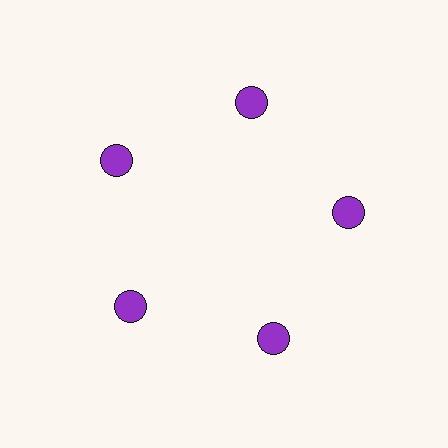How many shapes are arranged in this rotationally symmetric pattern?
There are 5 shapes, arranged in 5 groups of 1.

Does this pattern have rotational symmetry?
Yes, this pattern has 5-fold rotational symmetry. It looks the same after rotating 72 degrees around the center.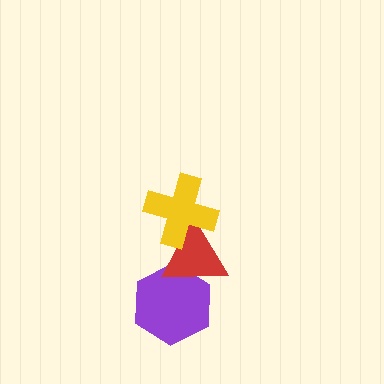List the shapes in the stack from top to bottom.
From top to bottom: the yellow cross, the red triangle, the purple hexagon.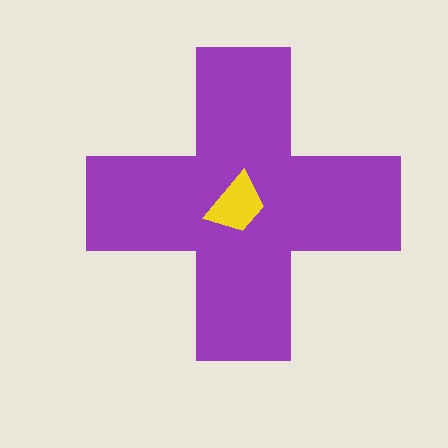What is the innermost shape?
The yellow trapezoid.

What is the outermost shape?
The purple cross.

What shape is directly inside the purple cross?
The yellow trapezoid.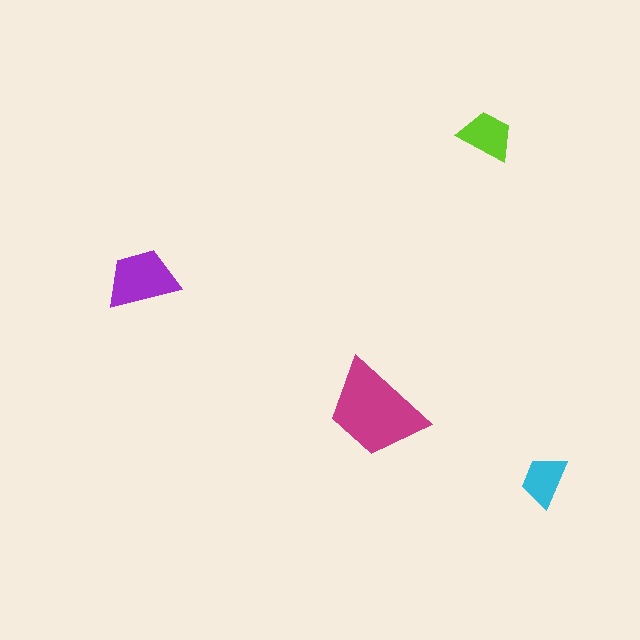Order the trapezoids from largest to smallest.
the magenta one, the purple one, the lime one, the cyan one.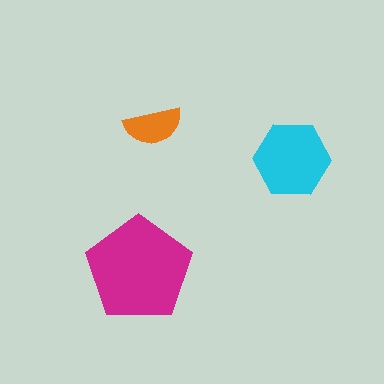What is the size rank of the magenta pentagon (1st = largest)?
1st.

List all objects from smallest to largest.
The orange semicircle, the cyan hexagon, the magenta pentagon.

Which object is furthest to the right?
The cyan hexagon is rightmost.